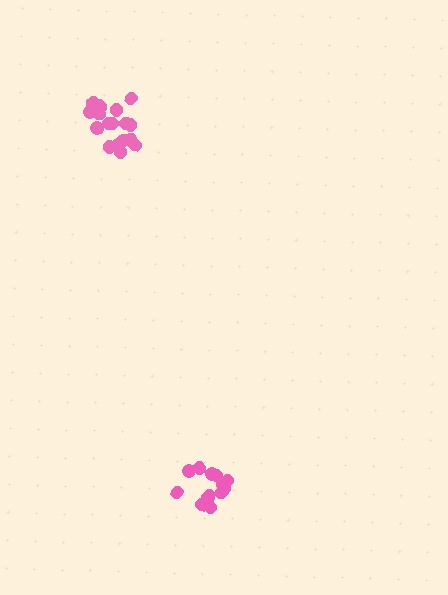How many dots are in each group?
Group 1: 17 dots, Group 2: 13 dots (30 total).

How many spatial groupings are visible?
There are 2 spatial groupings.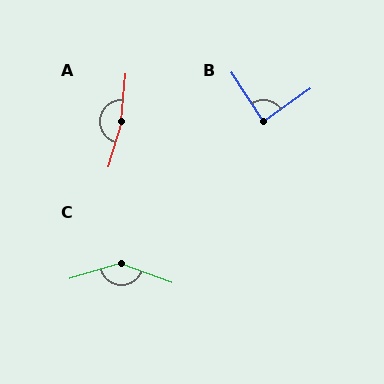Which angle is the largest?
A, at approximately 168 degrees.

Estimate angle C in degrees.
Approximately 143 degrees.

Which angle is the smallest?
B, at approximately 88 degrees.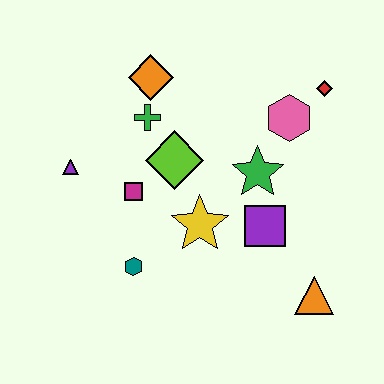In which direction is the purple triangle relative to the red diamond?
The purple triangle is to the left of the red diamond.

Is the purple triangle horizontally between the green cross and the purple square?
No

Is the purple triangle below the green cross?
Yes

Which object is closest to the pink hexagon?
The red diamond is closest to the pink hexagon.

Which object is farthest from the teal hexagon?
The red diamond is farthest from the teal hexagon.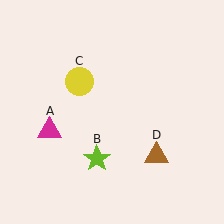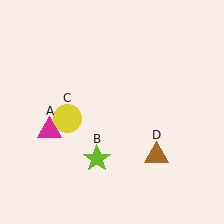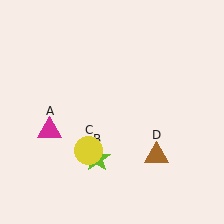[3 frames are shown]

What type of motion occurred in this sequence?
The yellow circle (object C) rotated counterclockwise around the center of the scene.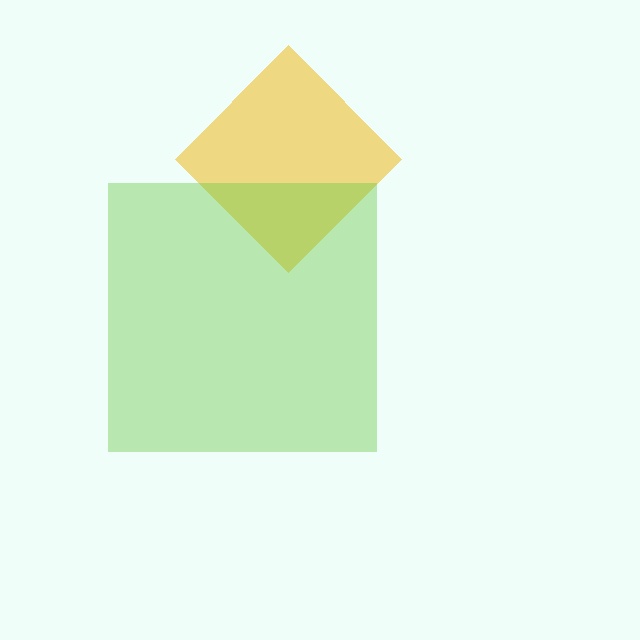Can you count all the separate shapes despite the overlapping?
Yes, there are 2 separate shapes.